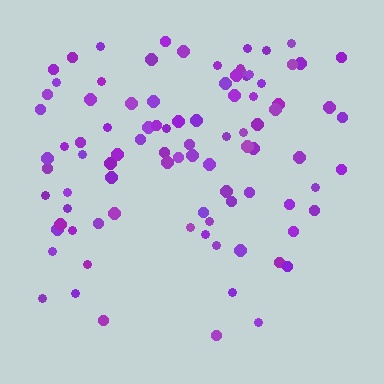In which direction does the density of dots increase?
From bottom to top, with the top side densest.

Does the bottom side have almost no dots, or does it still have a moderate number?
Still a moderate number, just noticeably fewer than the top.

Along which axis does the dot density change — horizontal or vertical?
Vertical.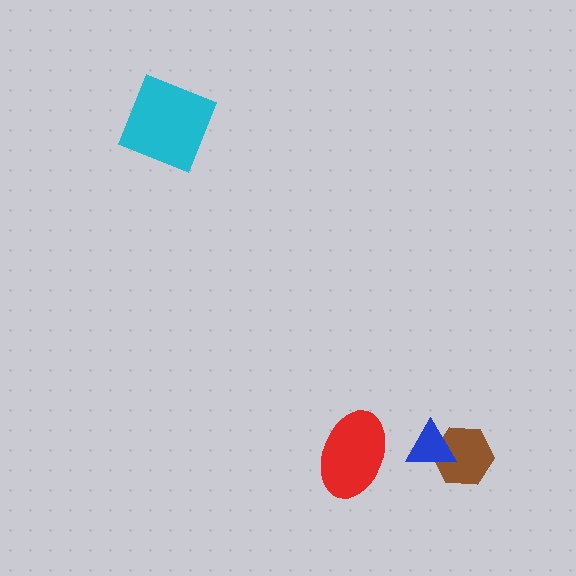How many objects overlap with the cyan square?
0 objects overlap with the cyan square.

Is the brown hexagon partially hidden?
Yes, it is partially covered by another shape.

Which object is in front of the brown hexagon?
The blue triangle is in front of the brown hexagon.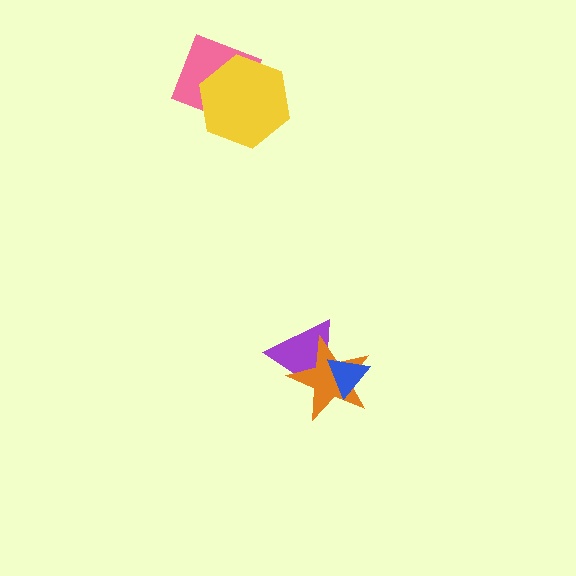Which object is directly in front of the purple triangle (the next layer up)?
The orange star is directly in front of the purple triangle.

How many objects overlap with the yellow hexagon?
1 object overlaps with the yellow hexagon.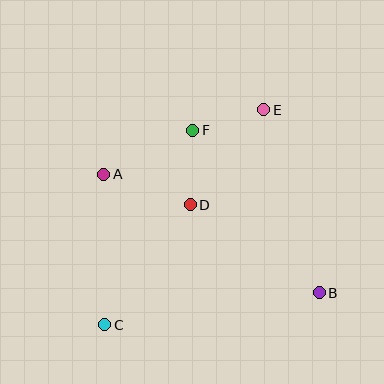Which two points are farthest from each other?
Points C and E are farthest from each other.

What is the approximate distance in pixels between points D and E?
The distance between D and E is approximately 120 pixels.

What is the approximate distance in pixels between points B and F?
The distance between B and F is approximately 206 pixels.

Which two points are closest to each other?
Points E and F are closest to each other.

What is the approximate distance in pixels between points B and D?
The distance between B and D is approximately 156 pixels.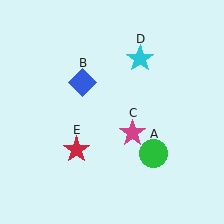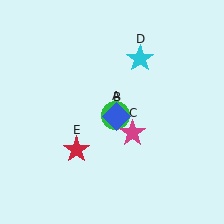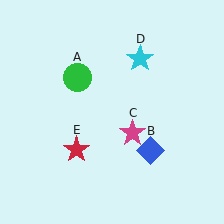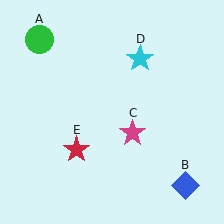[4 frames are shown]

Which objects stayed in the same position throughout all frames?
Magenta star (object C) and cyan star (object D) and red star (object E) remained stationary.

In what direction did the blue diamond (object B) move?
The blue diamond (object B) moved down and to the right.